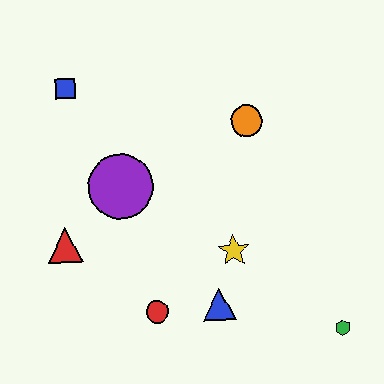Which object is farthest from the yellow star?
The blue square is farthest from the yellow star.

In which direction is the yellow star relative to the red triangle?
The yellow star is to the right of the red triangle.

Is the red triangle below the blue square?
Yes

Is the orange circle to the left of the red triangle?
No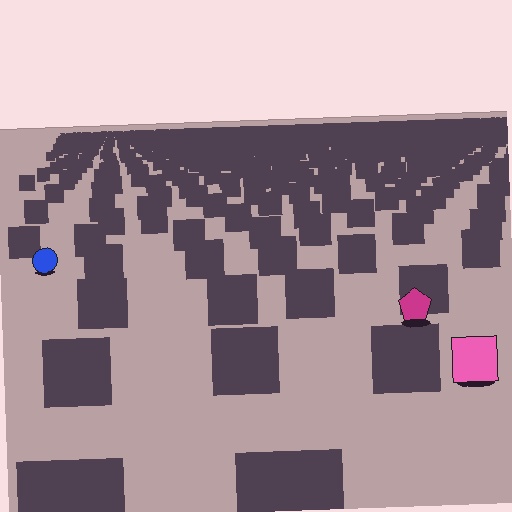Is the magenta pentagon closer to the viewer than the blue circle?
Yes. The magenta pentagon is closer — you can tell from the texture gradient: the ground texture is coarser near it.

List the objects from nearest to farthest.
From nearest to farthest: the pink square, the magenta pentagon, the blue circle.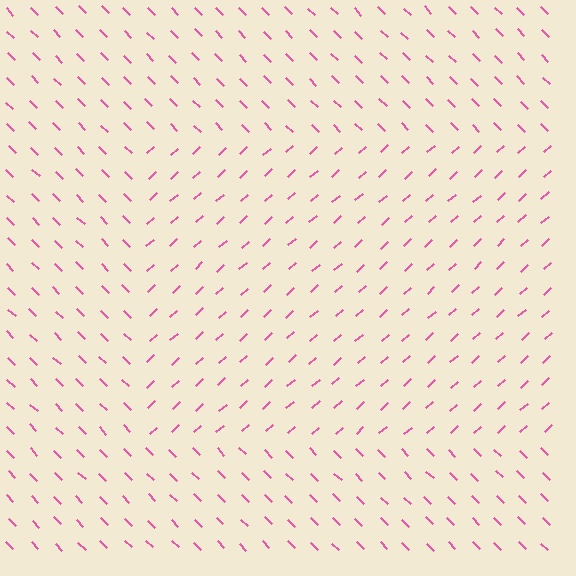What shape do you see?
I see a rectangle.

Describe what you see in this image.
The image is filled with small pink line segments. A rectangle region in the image has lines oriented differently from the surrounding lines, creating a visible texture boundary.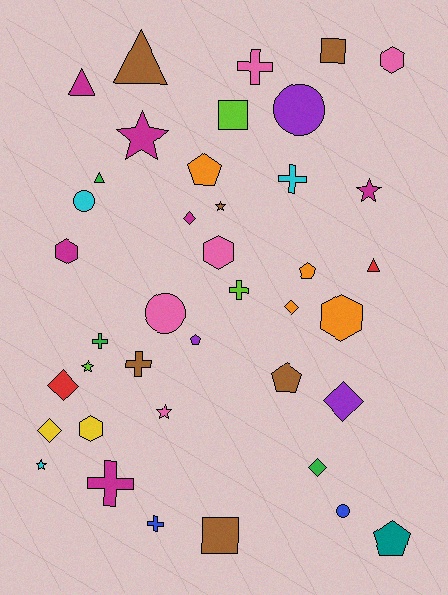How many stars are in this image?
There are 6 stars.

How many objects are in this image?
There are 40 objects.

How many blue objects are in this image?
There are 2 blue objects.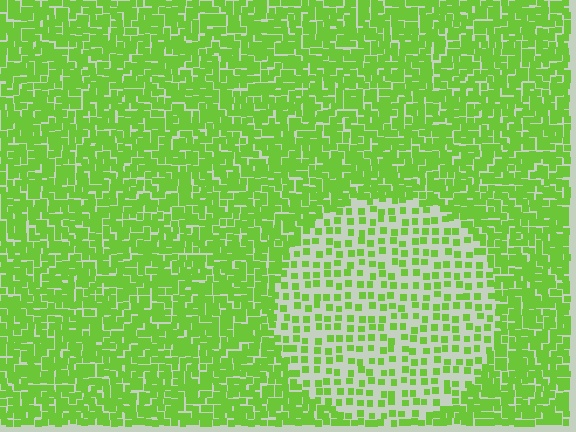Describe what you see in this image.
The image contains small lime elements arranged at two different densities. A circle-shaped region is visible where the elements are less densely packed than the surrounding area.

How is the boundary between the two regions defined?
The boundary is defined by a change in element density (approximately 2.5x ratio). All elements are the same color, size, and shape.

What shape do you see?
I see a circle.